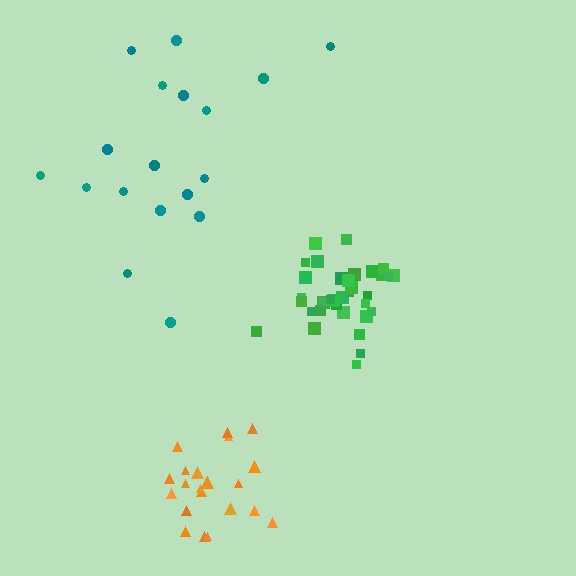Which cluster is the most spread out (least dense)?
Teal.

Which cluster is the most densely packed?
Green.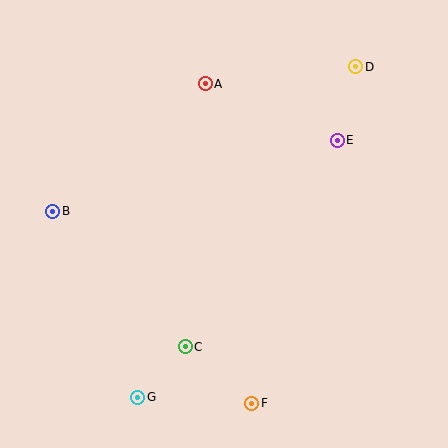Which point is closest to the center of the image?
Point C at (185, 347) is closest to the center.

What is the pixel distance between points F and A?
The distance between F and A is 323 pixels.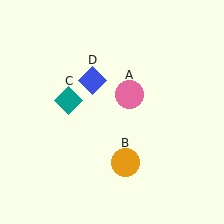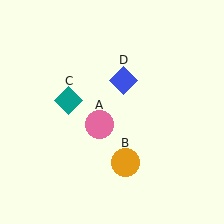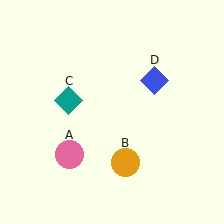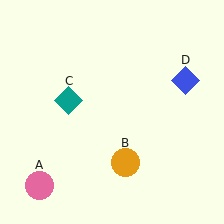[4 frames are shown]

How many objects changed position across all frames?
2 objects changed position: pink circle (object A), blue diamond (object D).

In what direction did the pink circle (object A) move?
The pink circle (object A) moved down and to the left.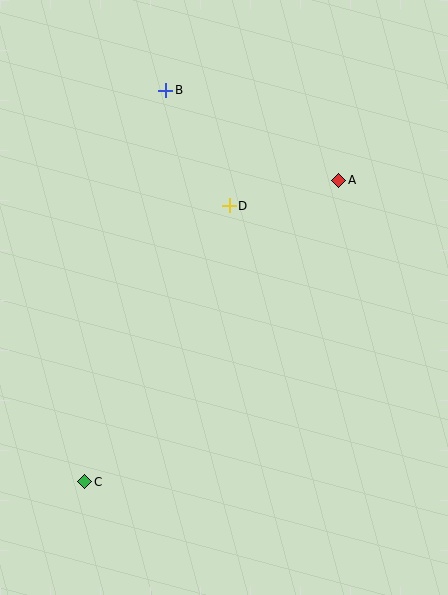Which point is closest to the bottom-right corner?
Point C is closest to the bottom-right corner.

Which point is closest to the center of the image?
Point D at (229, 206) is closest to the center.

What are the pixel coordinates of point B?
Point B is at (166, 90).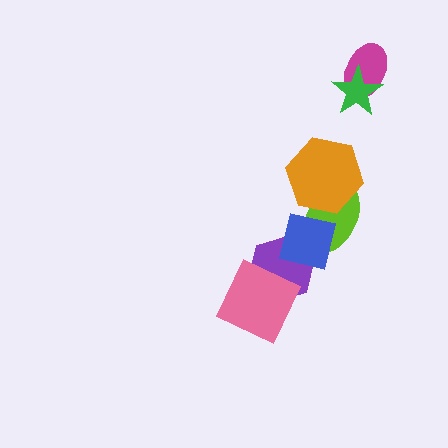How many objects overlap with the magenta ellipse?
1 object overlaps with the magenta ellipse.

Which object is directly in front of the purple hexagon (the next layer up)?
The blue square is directly in front of the purple hexagon.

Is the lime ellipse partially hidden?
Yes, it is partially covered by another shape.